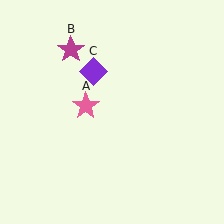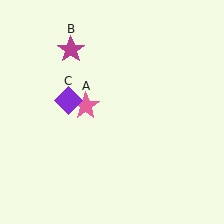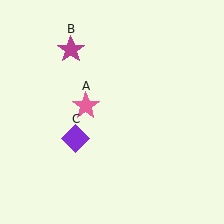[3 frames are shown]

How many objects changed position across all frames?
1 object changed position: purple diamond (object C).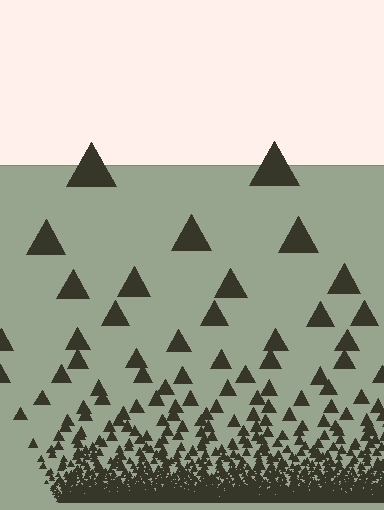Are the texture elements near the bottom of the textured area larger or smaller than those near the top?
Smaller. The gradient is inverted — elements near the bottom are smaller and denser.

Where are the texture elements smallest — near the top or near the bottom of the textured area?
Near the bottom.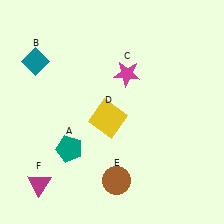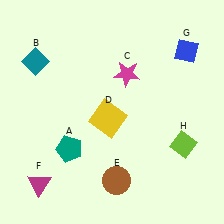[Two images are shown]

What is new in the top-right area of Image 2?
A blue diamond (G) was added in the top-right area of Image 2.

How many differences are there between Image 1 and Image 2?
There are 2 differences between the two images.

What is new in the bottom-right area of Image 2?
A lime diamond (H) was added in the bottom-right area of Image 2.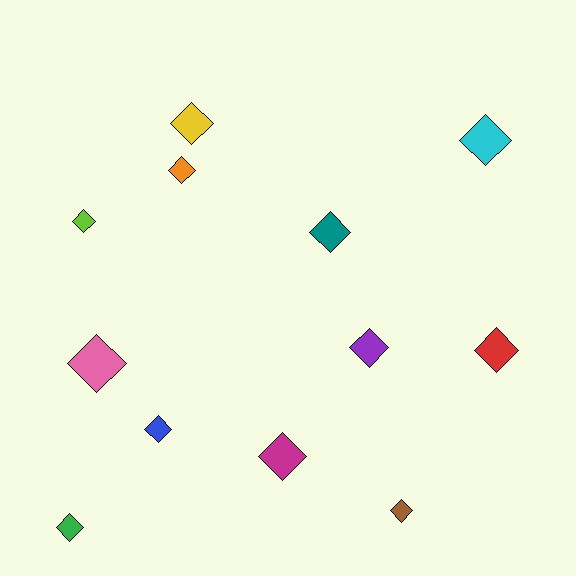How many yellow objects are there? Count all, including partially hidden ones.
There is 1 yellow object.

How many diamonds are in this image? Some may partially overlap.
There are 12 diamonds.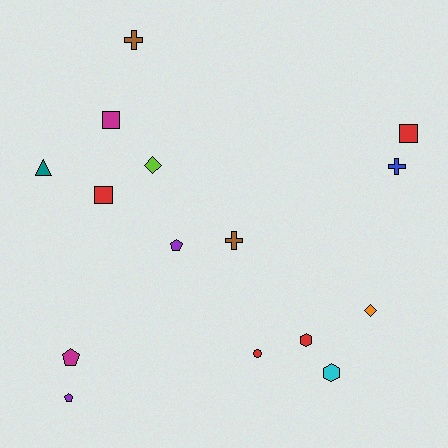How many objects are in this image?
There are 15 objects.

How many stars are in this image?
There are no stars.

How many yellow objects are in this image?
There are no yellow objects.